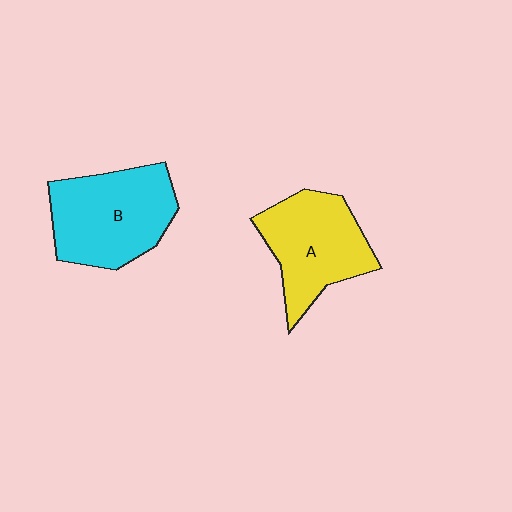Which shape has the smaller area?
Shape A (yellow).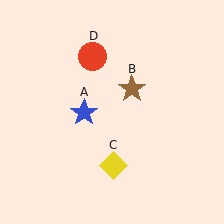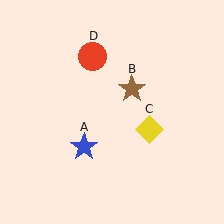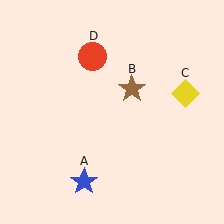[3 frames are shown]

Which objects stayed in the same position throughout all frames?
Brown star (object B) and red circle (object D) remained stationary.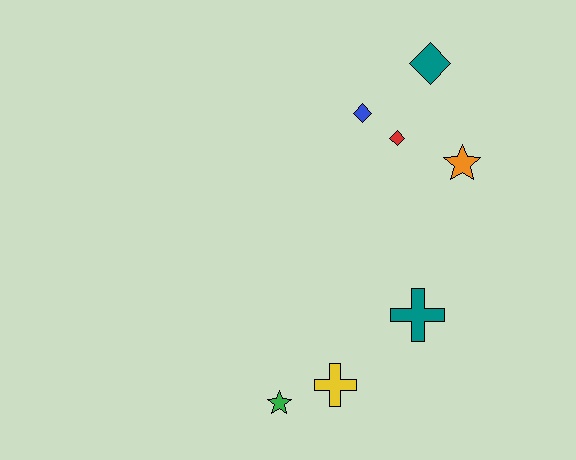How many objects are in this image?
There are 7 objects.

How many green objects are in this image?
There is 1 green object.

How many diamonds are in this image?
There are 3 diamonds.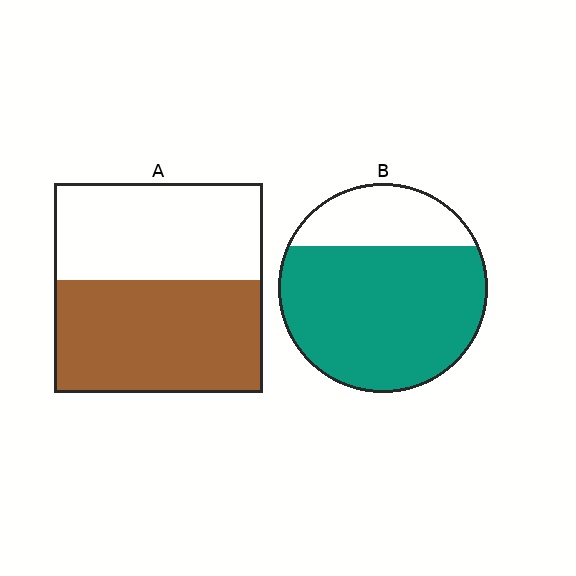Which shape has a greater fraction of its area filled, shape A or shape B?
Shape B.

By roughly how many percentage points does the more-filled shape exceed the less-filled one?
By roughly 20 percentage points (B over A).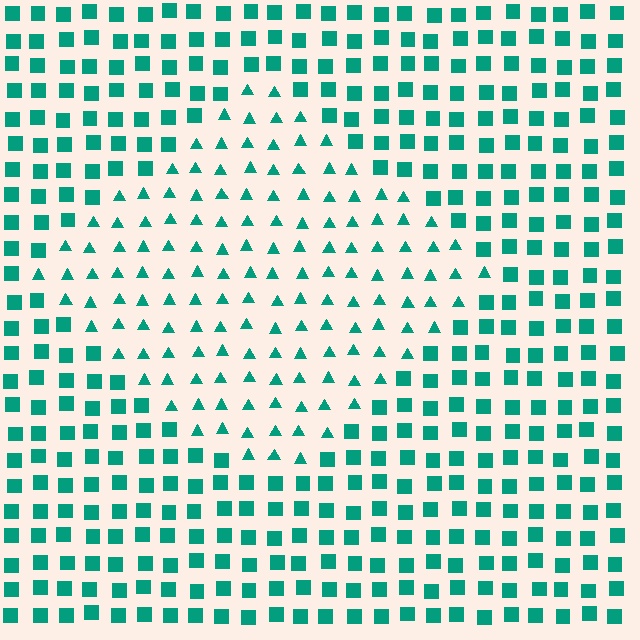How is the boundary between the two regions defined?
The boundary is defined by a change in element shape: triangles inside vs. squares outside. All elements share the same color and spacing.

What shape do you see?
I see a diamond.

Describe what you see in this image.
The image is filled with small teal elements arranged in a uniform grid. A diamond-shaped region contains triangles, while the surrounding area contains squares. The boundary is defined purely by the change in element shape.